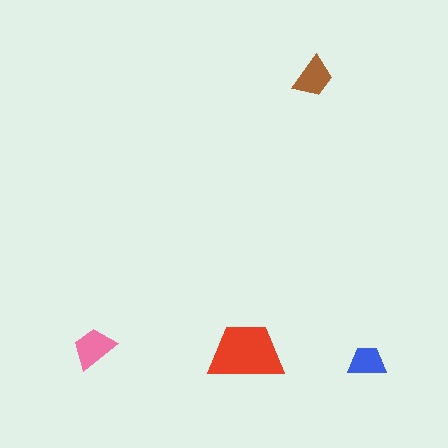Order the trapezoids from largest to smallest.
the red one, the pink one, the brown one, the blue one.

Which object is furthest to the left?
The pink trapezoid is leftmost.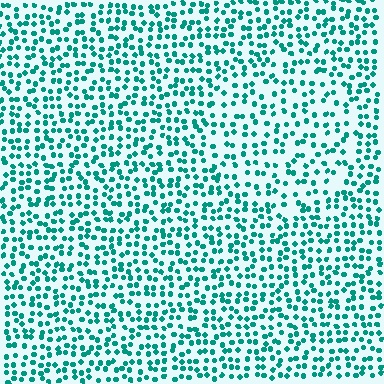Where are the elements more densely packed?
The elements are more densely packed outside the circle boundary.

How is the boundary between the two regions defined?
The boundary is defined by a change in element density (approximately 1.5x ratio). All elements are the same color, size, and shape.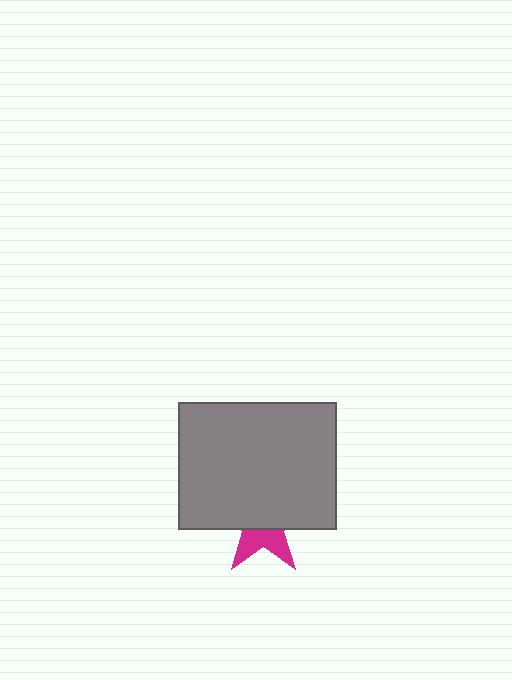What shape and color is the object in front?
The object in front is a gray rectangle.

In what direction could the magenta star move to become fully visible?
The magenta star could move down. That would shift it out from behind the gray rectangle entirely.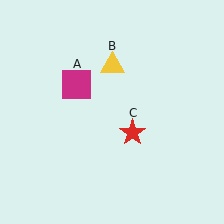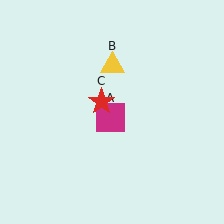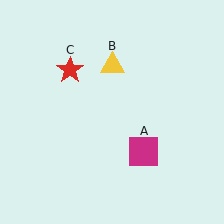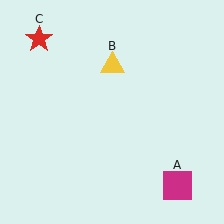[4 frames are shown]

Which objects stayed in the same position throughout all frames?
Yellow triangle (object B) remained stationary.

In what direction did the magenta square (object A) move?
The magenta square (object A) moved down and to the right.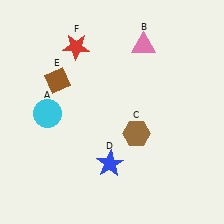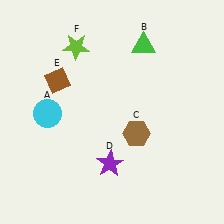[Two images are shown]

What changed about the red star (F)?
In Image 1, F is red. In Image 2, it changed to lime.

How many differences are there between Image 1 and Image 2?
There are 3 differences between the two images.